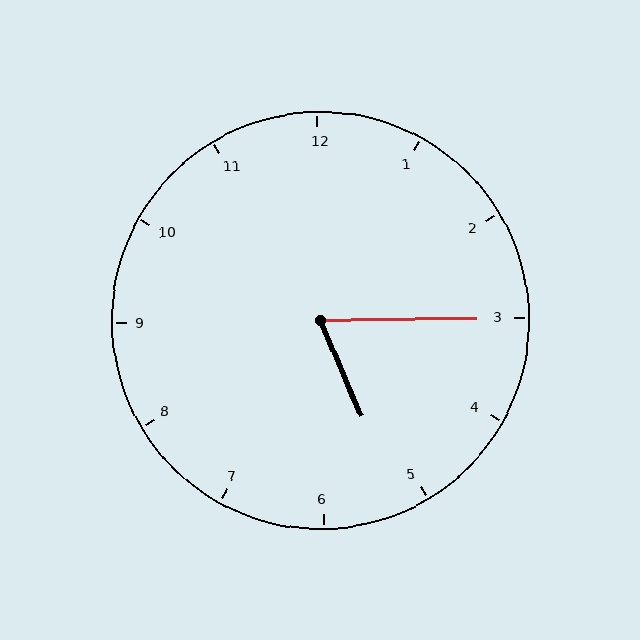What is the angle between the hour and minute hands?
Approximately 68 degrees.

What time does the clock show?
5:15.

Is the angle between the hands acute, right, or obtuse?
It is acute.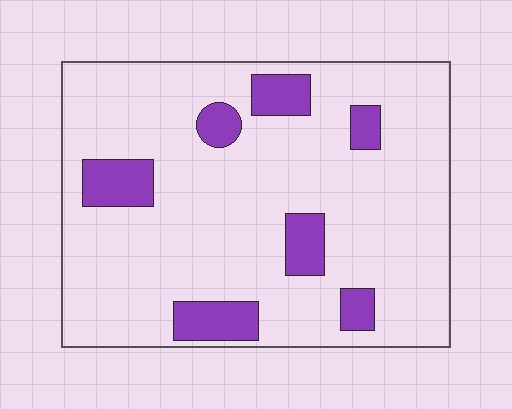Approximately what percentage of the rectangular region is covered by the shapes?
Approximately 15%.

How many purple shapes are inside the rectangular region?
7.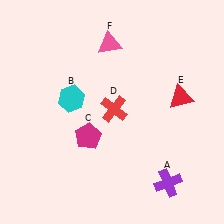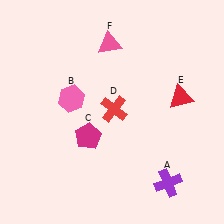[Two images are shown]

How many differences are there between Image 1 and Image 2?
There is 1 difference between the two images.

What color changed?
The hexagon (B) changed from cyan in Image 1 to pink in Image 2.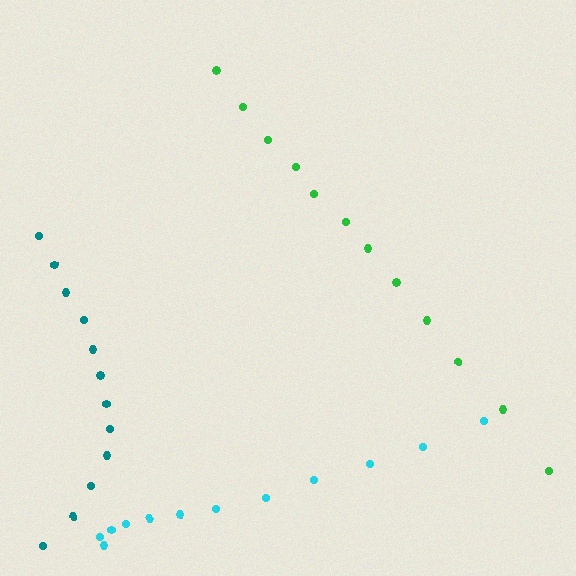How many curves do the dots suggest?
There are 3 distinct paths.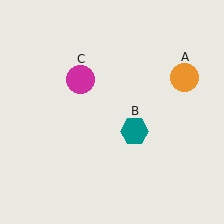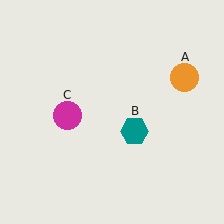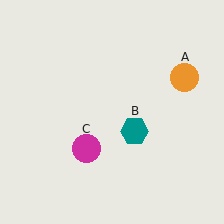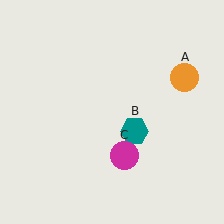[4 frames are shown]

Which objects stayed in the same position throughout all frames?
Orange circle (object A) and teal hexagon (object B) remained stationary.